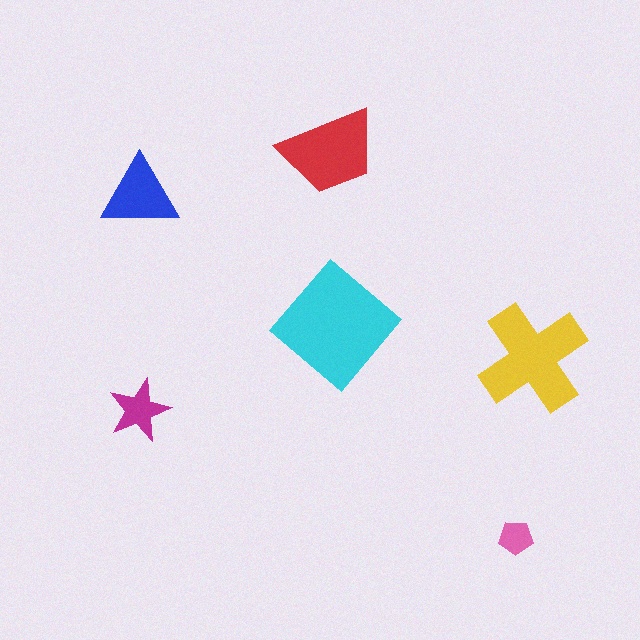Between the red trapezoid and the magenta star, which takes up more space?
The red trapezoid.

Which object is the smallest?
The pink pentagon.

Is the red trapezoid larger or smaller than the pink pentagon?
Larger.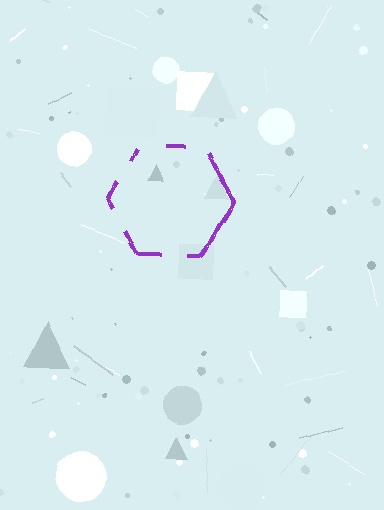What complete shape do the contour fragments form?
The contour fragments form a hexagon.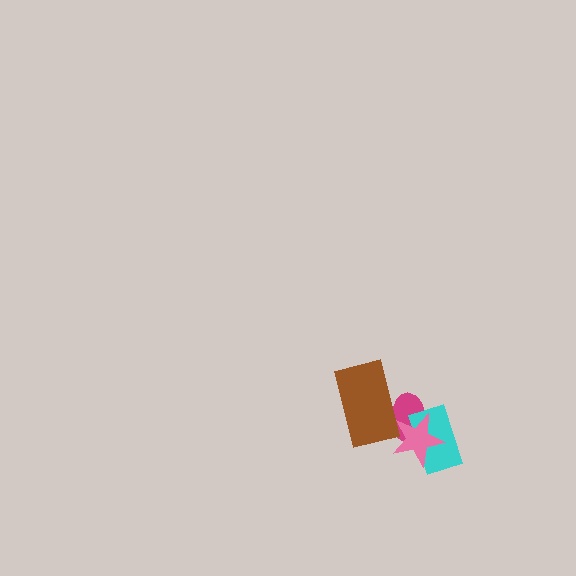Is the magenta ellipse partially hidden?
Yes, it is partially covered by another shape.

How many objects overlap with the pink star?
2 objects overlap with the pink star.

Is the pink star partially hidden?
No, no other shape covers it.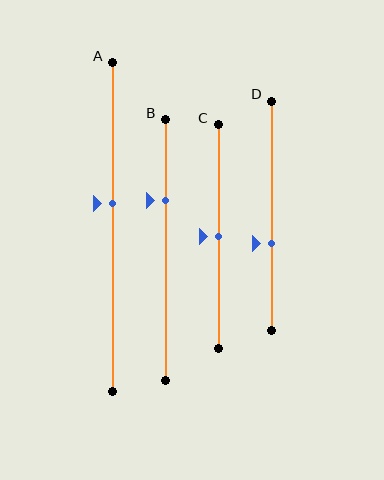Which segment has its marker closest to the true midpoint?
Segment C has its marker closest to the true midpoint.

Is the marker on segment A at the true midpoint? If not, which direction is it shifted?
No, the marker on segment A is shifted upward by about 7% of the segment length.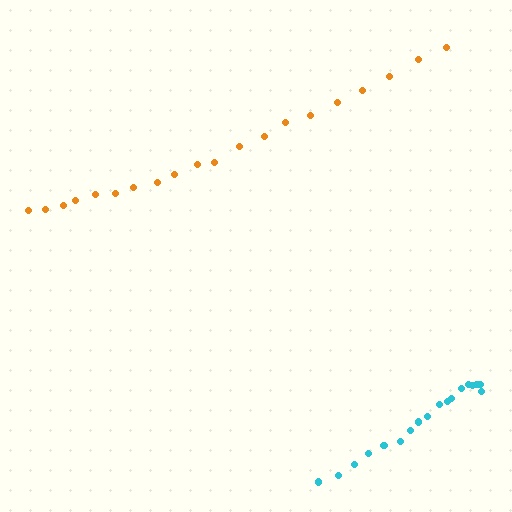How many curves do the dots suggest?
There are 2 distinct paths.